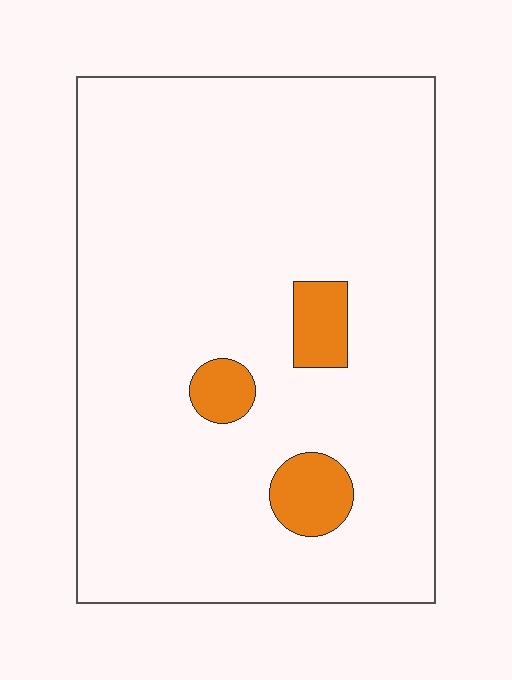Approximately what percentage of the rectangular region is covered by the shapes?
Approximately 5%.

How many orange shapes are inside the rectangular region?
3.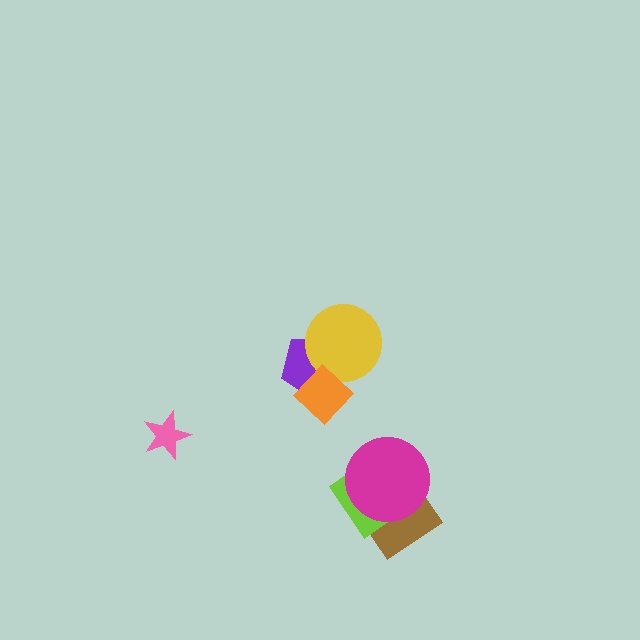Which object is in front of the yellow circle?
The orange diamond is in front of the yellow circle.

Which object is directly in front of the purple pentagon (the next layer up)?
The yellow circle is directly in front of the purple pentagon.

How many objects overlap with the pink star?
0 objects overlap with the pink star.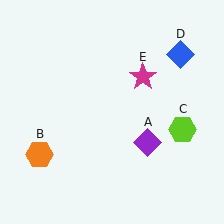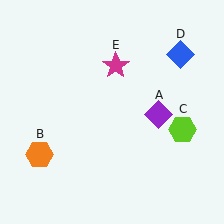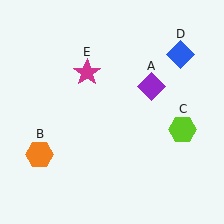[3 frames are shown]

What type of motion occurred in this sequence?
The purple diamond (object A), magenta star (object E) rotated counterclockwise around the center of the scene.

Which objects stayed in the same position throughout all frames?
Orange hexagon (object B) and lime hexagon (object C) and blue diamond (object D) remained stationary.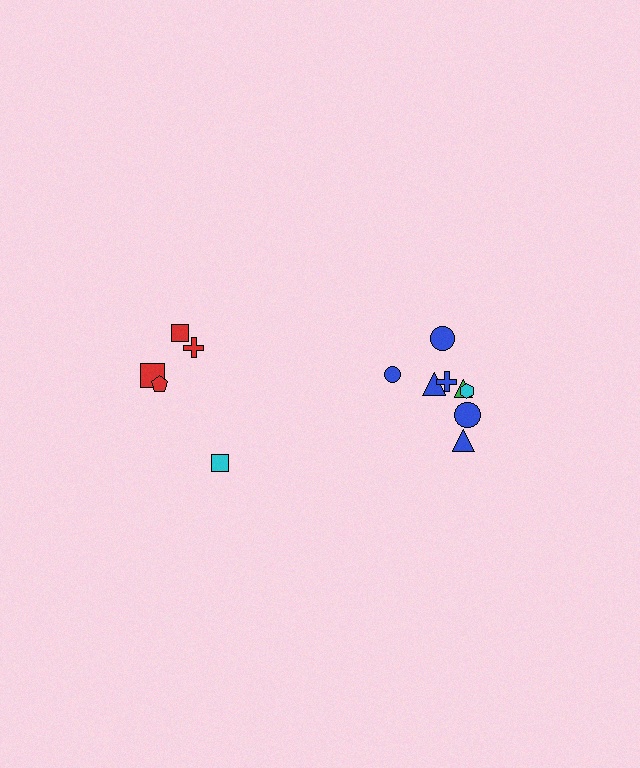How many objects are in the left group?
There are 5 objects.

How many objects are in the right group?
There are 8 objects.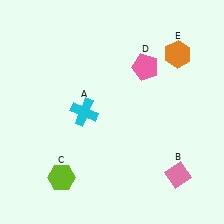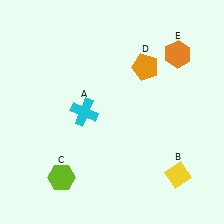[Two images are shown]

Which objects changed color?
B changed from pink to yellow. D changed from pink to orange.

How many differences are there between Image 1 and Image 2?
There are 2 differences between the two images.